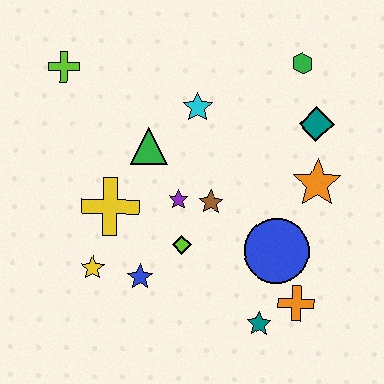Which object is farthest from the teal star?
The lime cross is farthest from the teal star.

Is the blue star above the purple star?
No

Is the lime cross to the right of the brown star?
No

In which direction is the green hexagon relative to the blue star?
The green hexagon is above the blue star.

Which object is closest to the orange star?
The teal diamond is closest to the orange star.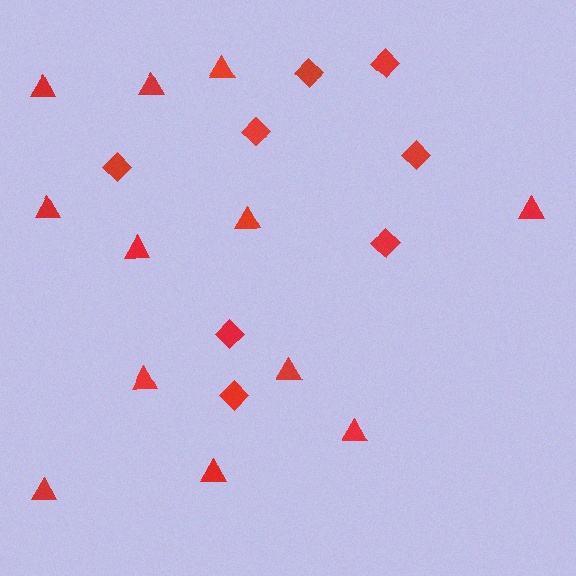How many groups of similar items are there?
There are 2 groups: one group of diamonds (8) and one group of triangles (12).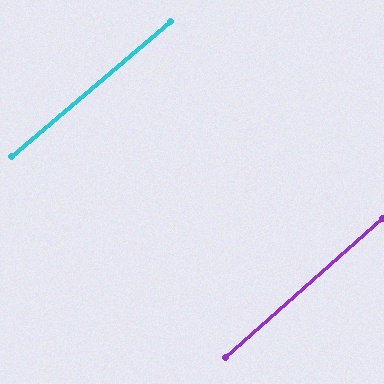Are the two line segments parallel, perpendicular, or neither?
Parallel — their directions differ by only 1.2°.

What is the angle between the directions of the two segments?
Approximately 1 degree.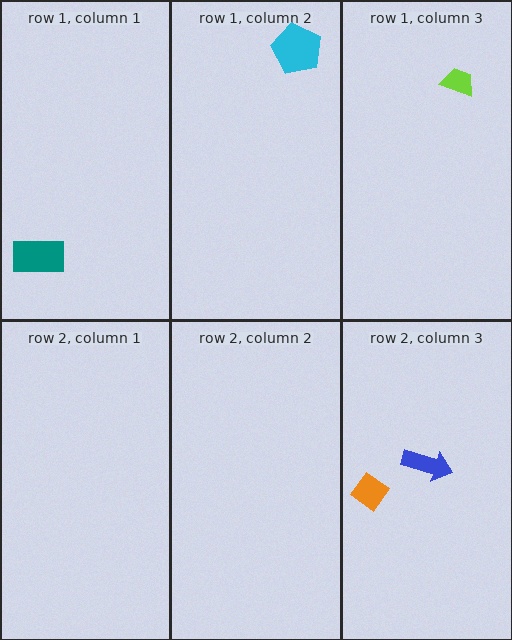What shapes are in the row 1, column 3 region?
The lime trapezoid.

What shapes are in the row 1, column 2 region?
The cyan pentagon.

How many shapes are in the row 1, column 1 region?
1.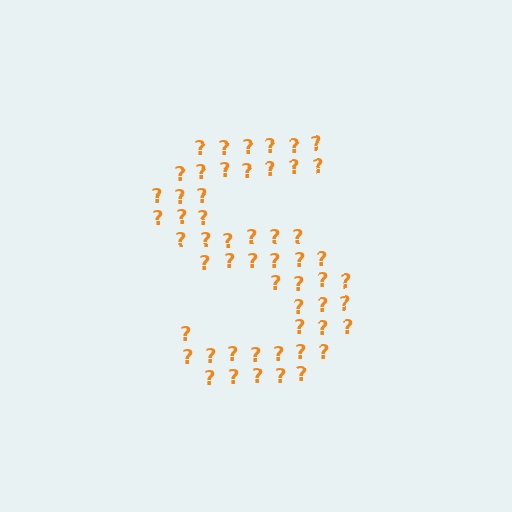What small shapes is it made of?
It is made of small question marks.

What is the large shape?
The large shape is the letter S.